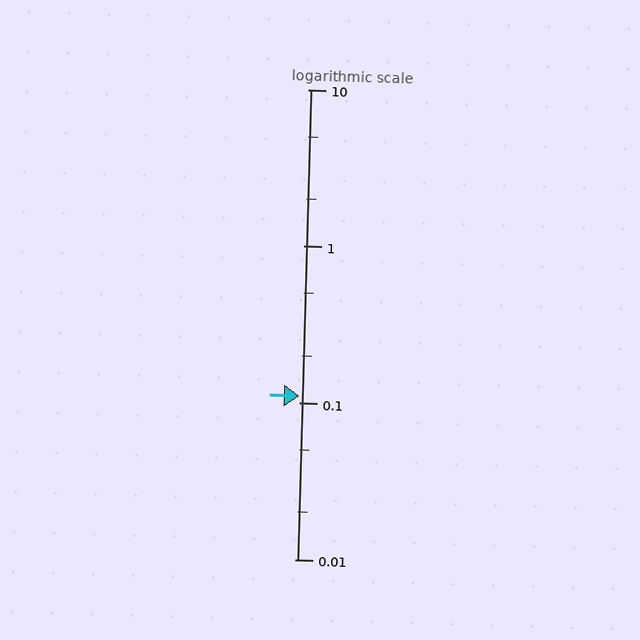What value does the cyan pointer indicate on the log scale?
The pointer indicates approximately 0.11.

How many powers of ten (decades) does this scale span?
The scale spans 3 decades, from 0.01 to 10.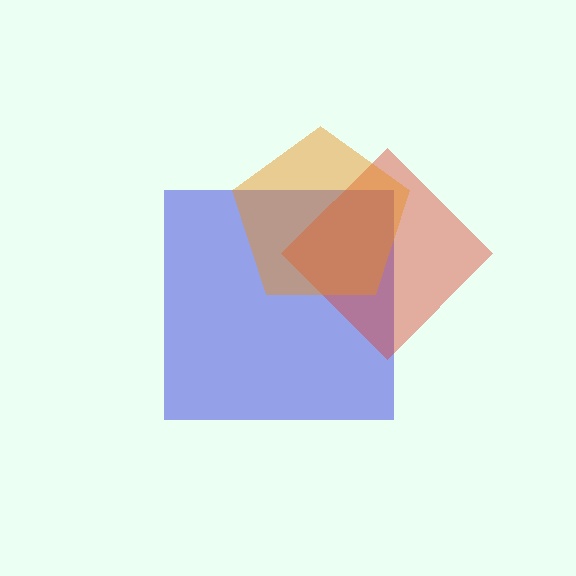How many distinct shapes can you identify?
There are 3 distinct shapes: a blue square, a red diamond, an orange pentagon.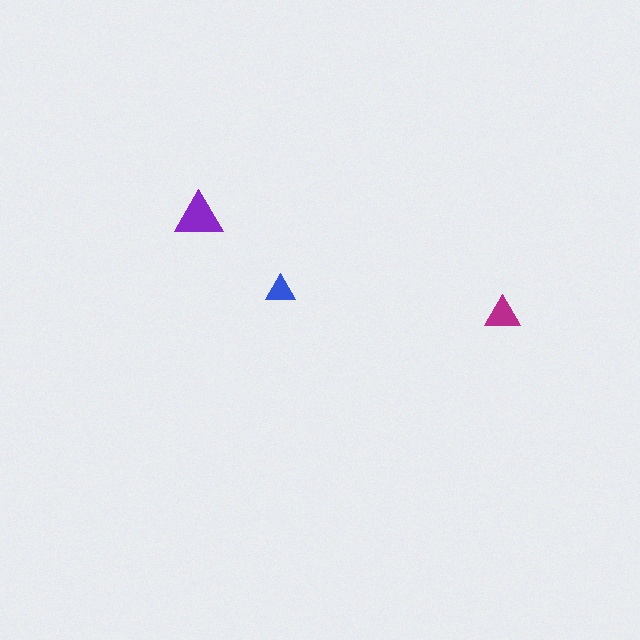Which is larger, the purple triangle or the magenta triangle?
The purple one.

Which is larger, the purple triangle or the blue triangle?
The purple one.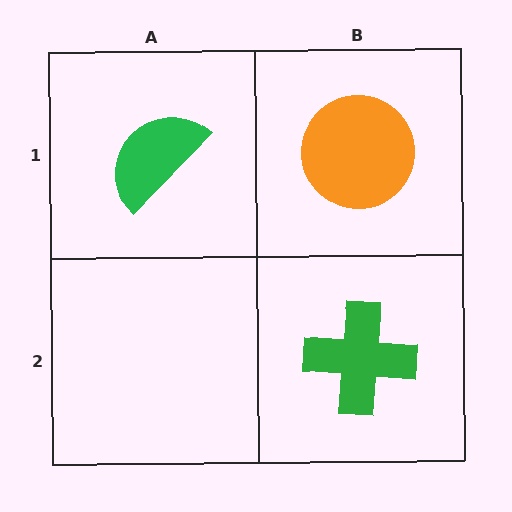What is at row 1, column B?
An orange circle.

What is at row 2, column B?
A green cross.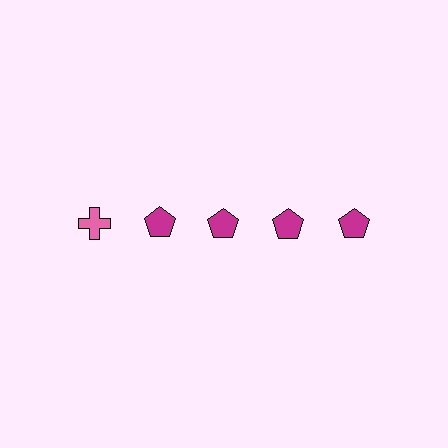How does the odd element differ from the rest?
It differs in both color (pink instead of magenta) and shape (cross instead of pentagon).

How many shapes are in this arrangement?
There are 5 shapes arranged in a grid pattern.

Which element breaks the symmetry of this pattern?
The pink cross in the top row, leftmost column breaks the symmetry. All other shapes are magenta pentagons.